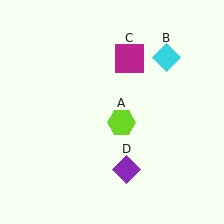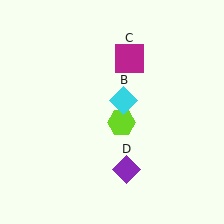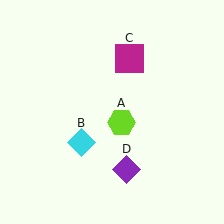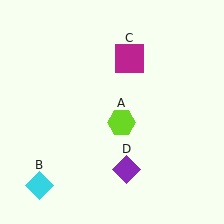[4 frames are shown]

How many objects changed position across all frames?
1 object changed position: cyan diamond (object B).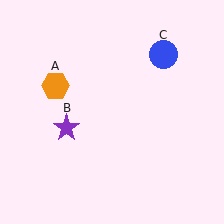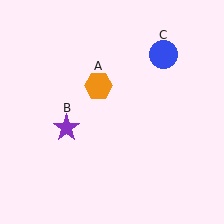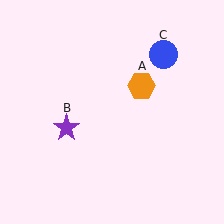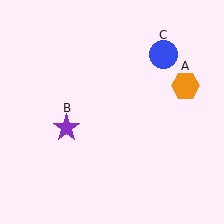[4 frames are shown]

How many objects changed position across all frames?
1 object changed position: orange hexagon (object A).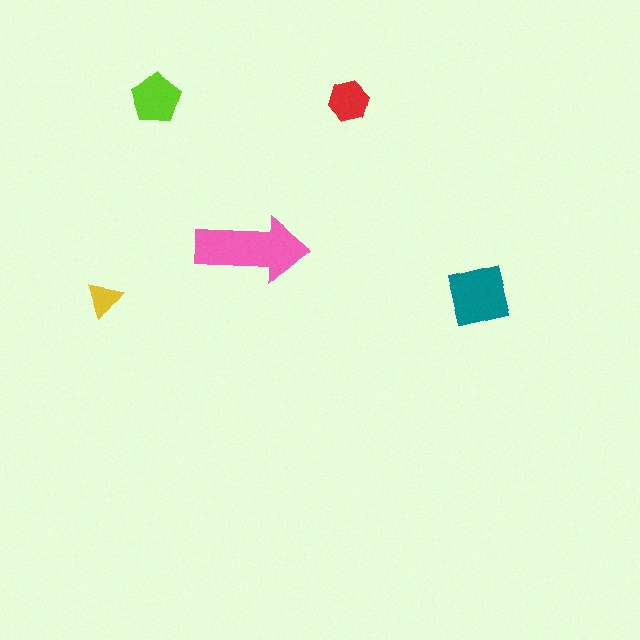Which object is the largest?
The pink arrow.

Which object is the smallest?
The yellow triangle.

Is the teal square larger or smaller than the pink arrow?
Smaller.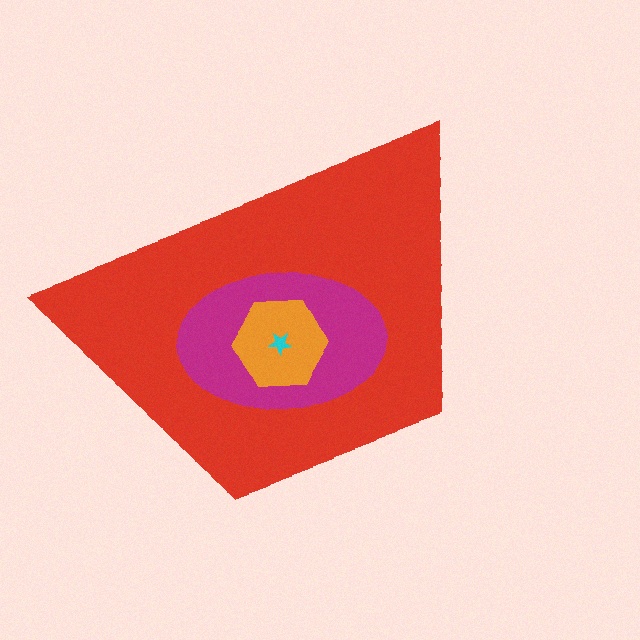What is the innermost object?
The cyan star.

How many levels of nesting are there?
4.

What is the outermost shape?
The red trapezoid.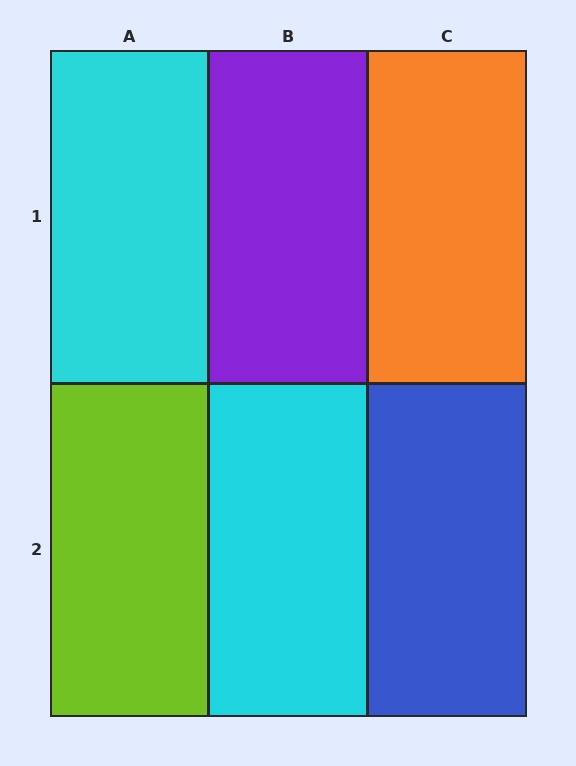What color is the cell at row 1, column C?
Orange.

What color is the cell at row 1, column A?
Cyan.